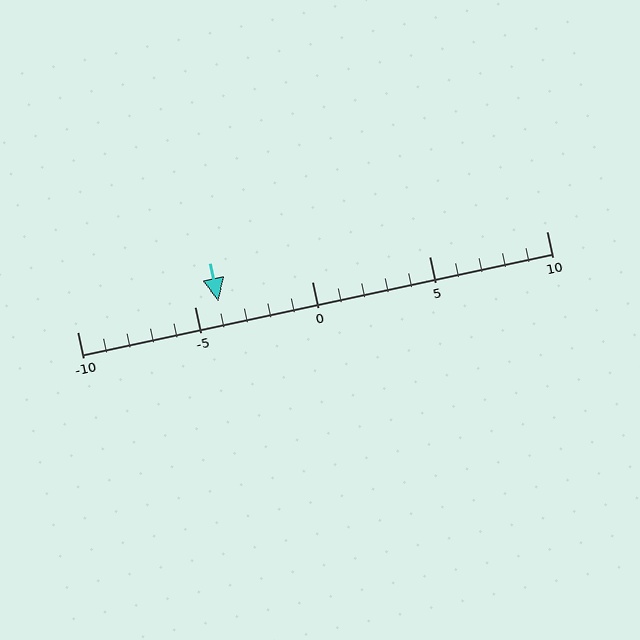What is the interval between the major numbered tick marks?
The major tick marks are spaced 5 units apart.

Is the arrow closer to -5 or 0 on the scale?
The arrow is closer to -5.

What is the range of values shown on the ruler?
The ruler shows values from -10 to 10.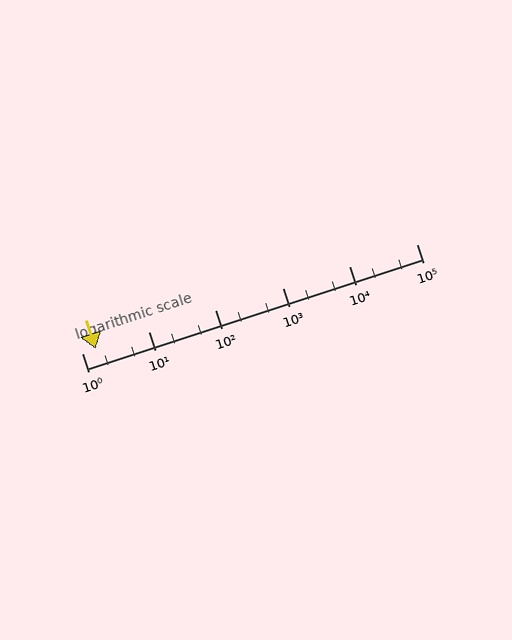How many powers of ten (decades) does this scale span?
The scale spans 5 decades, from 1 to 100000.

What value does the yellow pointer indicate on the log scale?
The pointer indicates approximately 1.6.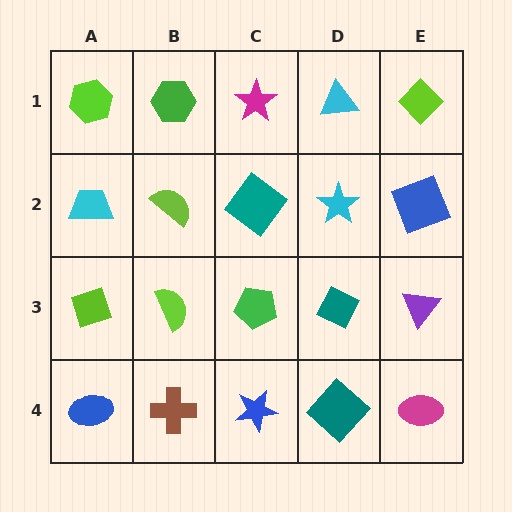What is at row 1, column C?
A magenta star.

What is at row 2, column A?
A cyan trapezoid.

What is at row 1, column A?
A lime hexagon.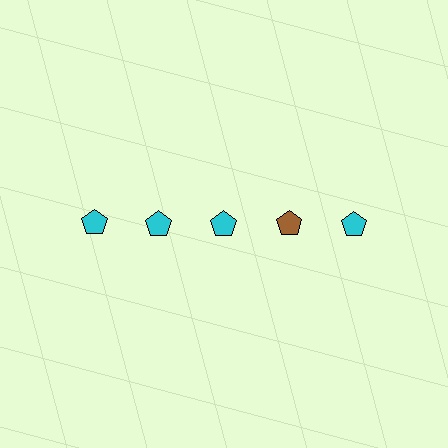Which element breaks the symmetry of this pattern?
The brown pentagon in the top row, second from right column breaks the symmetry. All other shapes are cyan pentagons.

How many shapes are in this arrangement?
There are 5 shapes arranged in a grid pattern.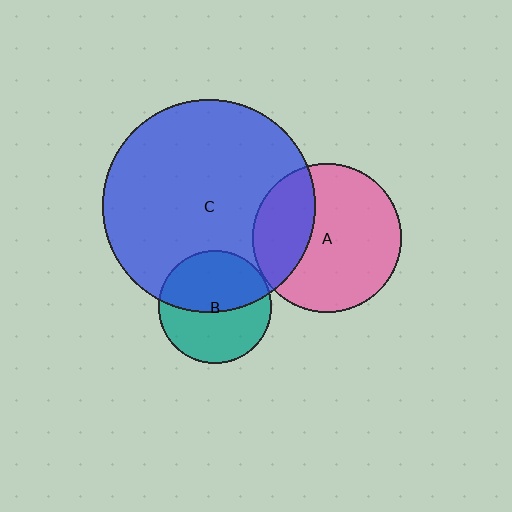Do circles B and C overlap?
Yes.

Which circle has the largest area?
Circle C (blue).